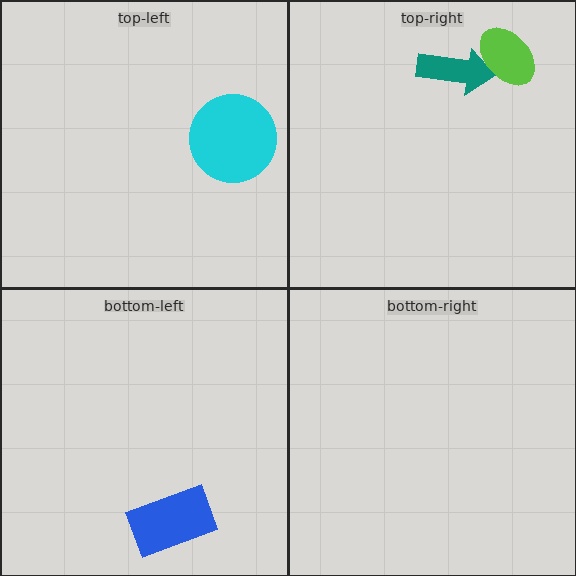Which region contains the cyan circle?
The top-left region.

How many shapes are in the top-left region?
1.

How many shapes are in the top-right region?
2.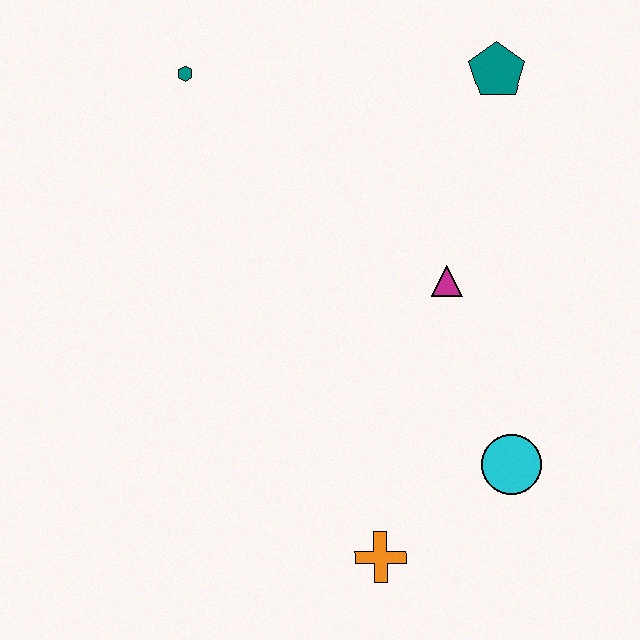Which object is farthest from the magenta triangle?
The teal hexagon is farthest from the magenta triangle.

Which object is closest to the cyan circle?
The orange cross is closest to the cyan circle.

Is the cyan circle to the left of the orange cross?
No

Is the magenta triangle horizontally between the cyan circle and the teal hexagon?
Yes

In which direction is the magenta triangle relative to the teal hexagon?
The magenta triangle is to the right of the teal hexagon.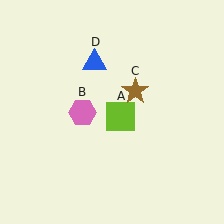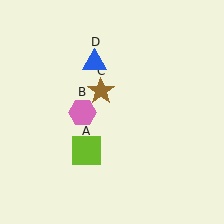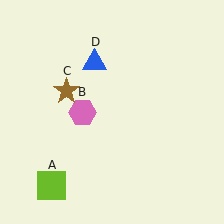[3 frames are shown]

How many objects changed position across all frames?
2 objects changed position: lime square (object A), brown star (object C).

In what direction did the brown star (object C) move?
The brown star (object C) moved left.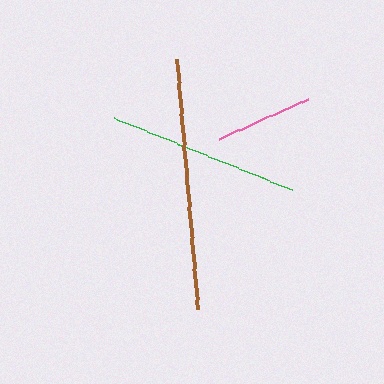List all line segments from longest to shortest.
From longest to shortest: brown, green, pink.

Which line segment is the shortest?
The pink line is the shortest at approximately 98 pixels.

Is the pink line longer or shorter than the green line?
The green line is longer than the pink line.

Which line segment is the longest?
The brown line is the longest at approximately 250 pixels.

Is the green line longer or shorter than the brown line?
The brown line is longer than the green line.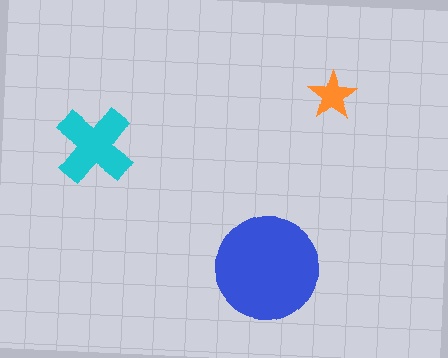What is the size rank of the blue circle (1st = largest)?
1st.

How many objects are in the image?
There are 3 objects in the image.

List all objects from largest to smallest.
The blue circle, the cyan cross, the orange star.